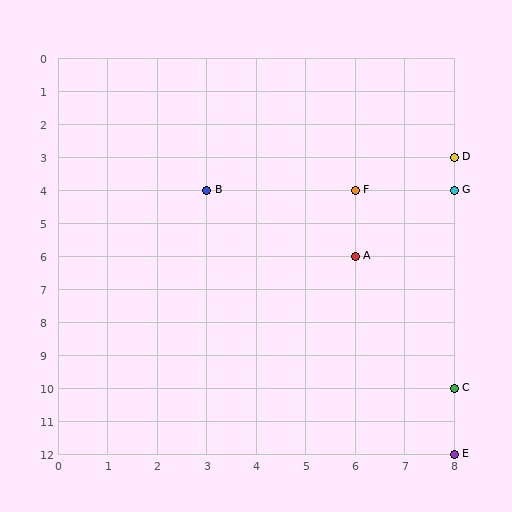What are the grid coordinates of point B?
Point B is at grid coordinates (3, 4).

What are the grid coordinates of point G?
Point G is at grid coordinates (8, 4).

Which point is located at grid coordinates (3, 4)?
Point B is at (3, 4).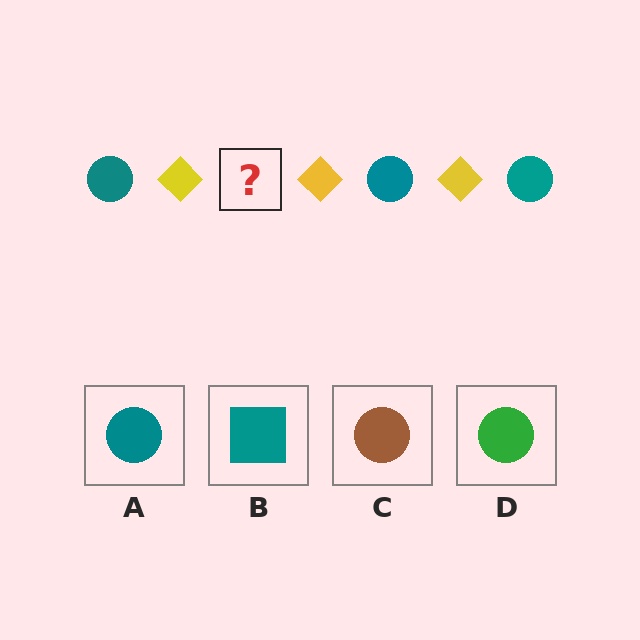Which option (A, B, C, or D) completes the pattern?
A.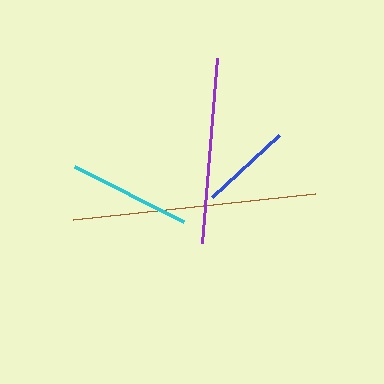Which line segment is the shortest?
The blue line is the shortest at approximately 91 pixels.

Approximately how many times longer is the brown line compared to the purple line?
The brown line is approximately 1.3 times the length of the purple line.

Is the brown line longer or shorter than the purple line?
The brown line is longer than the purple line.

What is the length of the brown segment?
The brown segment is approximately 244 pixels long.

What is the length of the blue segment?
The blue segment is approximately 91 pixels long.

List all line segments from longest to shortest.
From longest to shortest: brown, purple, cyan, blue.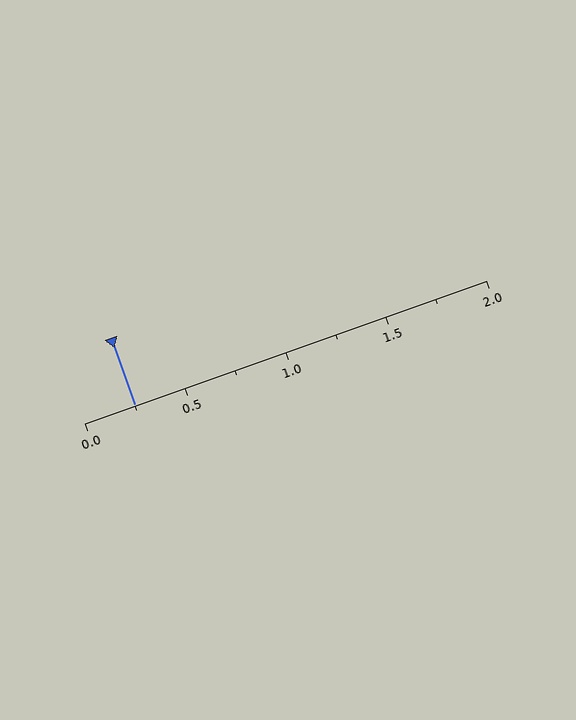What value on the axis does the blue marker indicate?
The marker indicates approximately 0.25.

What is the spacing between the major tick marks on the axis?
The major ticks are spaced 0.5 apart.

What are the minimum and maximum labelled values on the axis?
The axis runs from 0.0 to 2.0.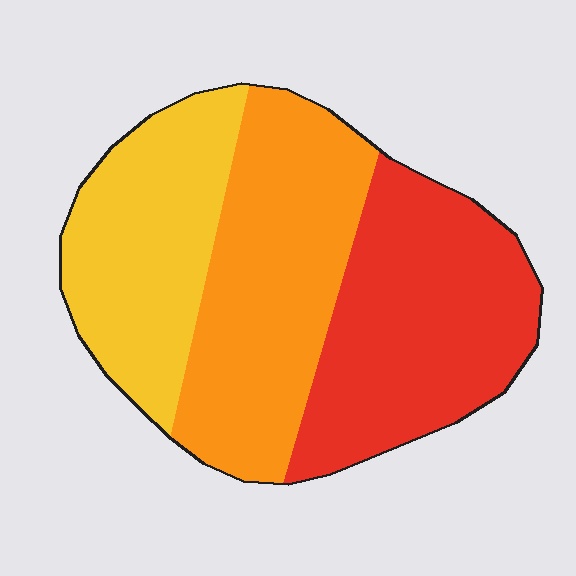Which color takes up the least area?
Yellow, at roughly 30%.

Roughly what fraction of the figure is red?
Red takes up between a third and a half of the figure.